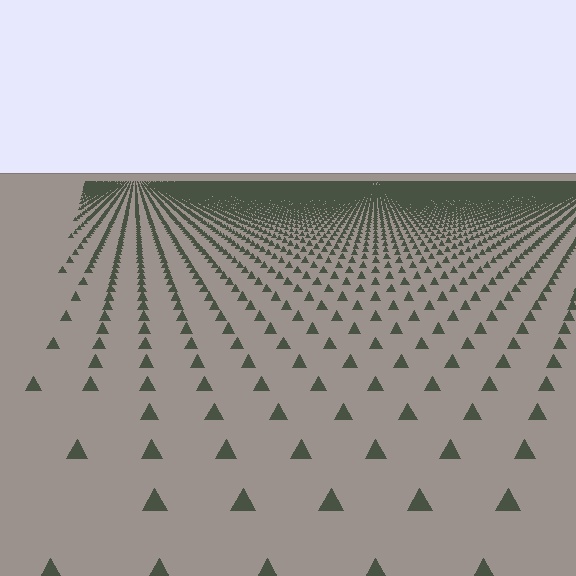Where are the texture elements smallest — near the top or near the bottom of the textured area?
Near the top.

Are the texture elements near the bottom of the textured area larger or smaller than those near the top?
Larger. Near the bottom, elements are closer to the viewer and appear at a bigger on-screen size.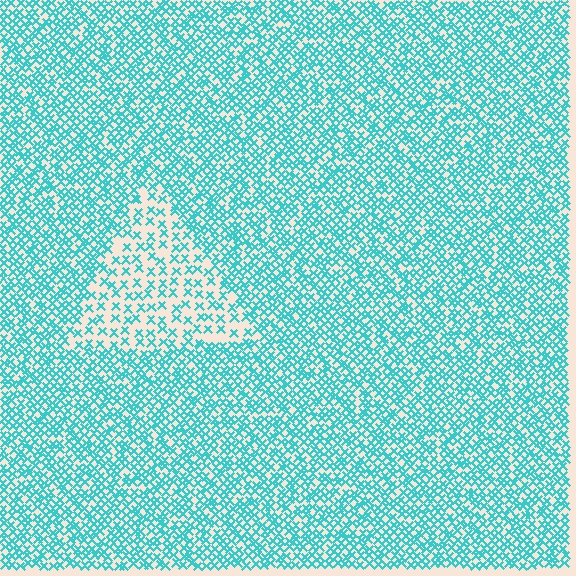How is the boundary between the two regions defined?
The boundary is defined by a change in element density (approximately 2.2x ratio). All elements are the same color, size, and shape.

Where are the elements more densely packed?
The elements are more densely packed outside the triangle boundary.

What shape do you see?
I see a triangle.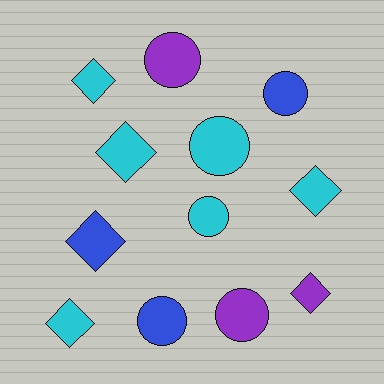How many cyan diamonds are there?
There are 4 cyan diamonds.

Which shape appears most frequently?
Diamond, with 6 objects.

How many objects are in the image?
There are 12 objects.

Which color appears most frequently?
Cyan, with 6 objects.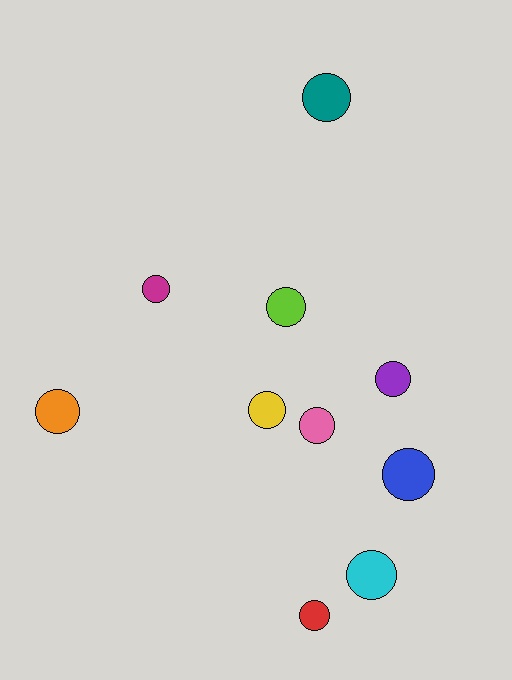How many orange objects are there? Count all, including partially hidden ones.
There is 1 orange object.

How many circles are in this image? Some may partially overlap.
There are 10 circles.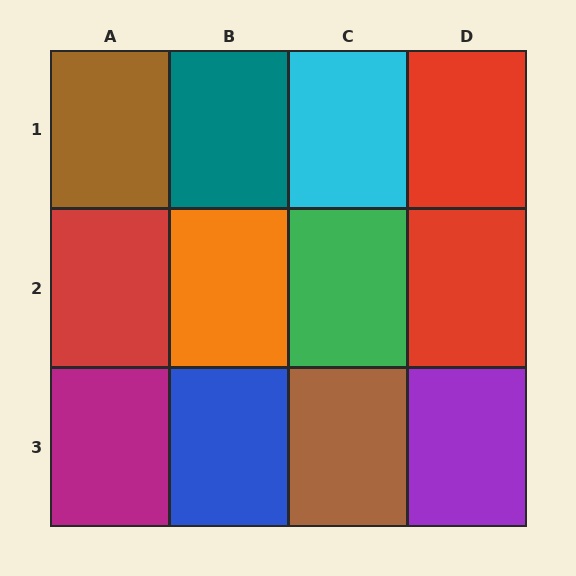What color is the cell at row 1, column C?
Cyan.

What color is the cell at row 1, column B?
Teal.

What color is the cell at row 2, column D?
Red.